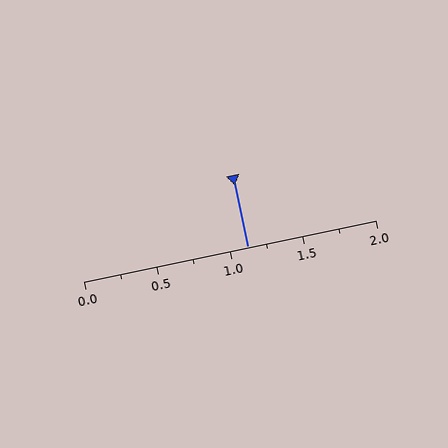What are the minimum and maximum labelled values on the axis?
The axis runs from 0.0 to 2.0.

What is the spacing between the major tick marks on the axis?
The major ticks are spaced 0.5 apart.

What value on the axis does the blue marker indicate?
The marker indicates approximately 1.12.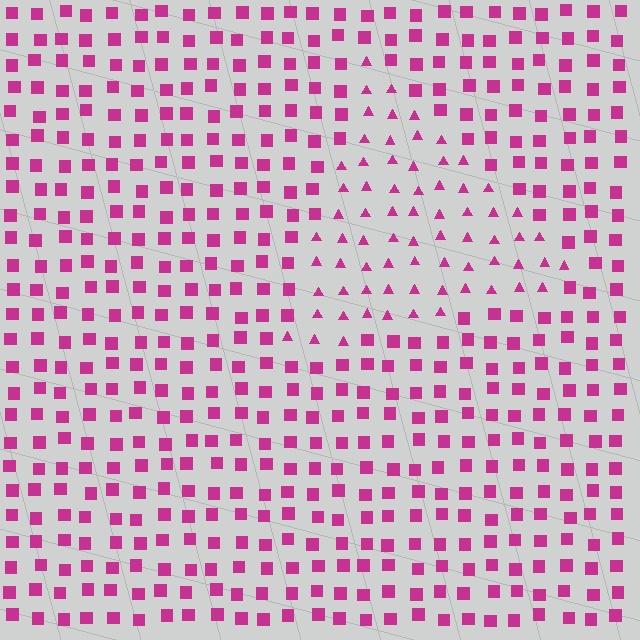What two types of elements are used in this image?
The image uses triangles inside the triangle region and squares outside it.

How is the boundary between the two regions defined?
The boundary is defined by a change in element shape: triangles inside vs. squares outside. All elements share the same color and spacing.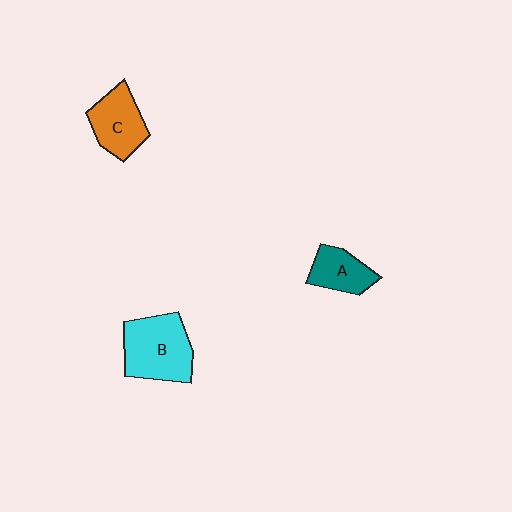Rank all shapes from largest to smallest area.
From largest to smallest: B (cyan), C (orange), A (teal).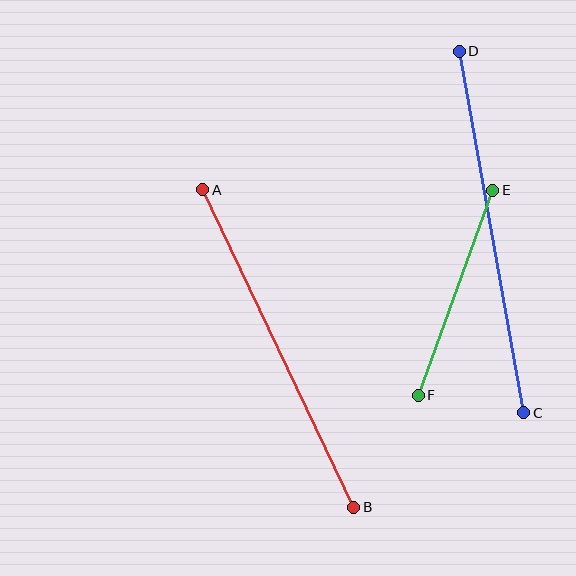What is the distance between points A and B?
The distance is approximately 352 pixels.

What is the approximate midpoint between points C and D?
The midpoint is at approximately (492, 232) pixels.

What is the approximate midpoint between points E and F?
The midpoint is at approximately (456, 293) pixels.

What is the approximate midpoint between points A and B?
The midpoint is at approximately (278, 348) pixels.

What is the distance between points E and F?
The distance is approximately 218 pixels.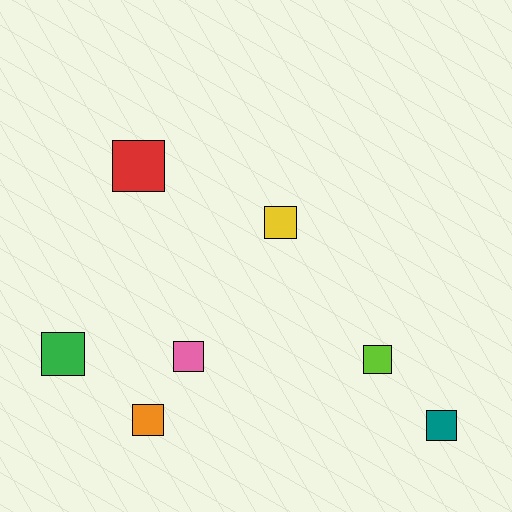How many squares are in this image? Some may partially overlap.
There are 7 squares.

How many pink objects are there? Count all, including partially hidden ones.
There is 1 pink object.